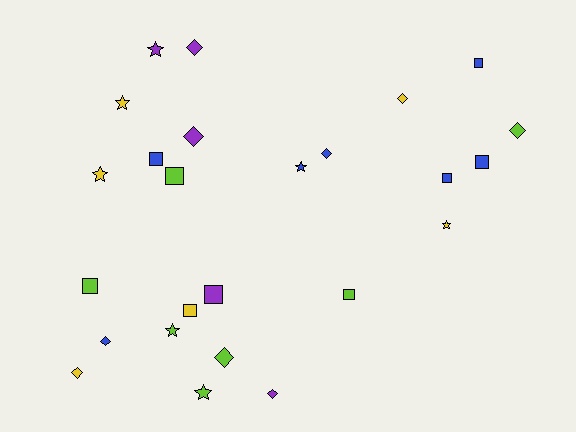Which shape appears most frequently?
Square, with 9 objects.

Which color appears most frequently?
Blue, with 7 objects.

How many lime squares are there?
There are 3 lime squares.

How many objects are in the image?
There are 25 objects.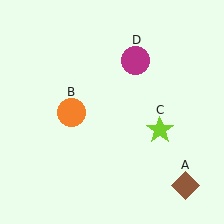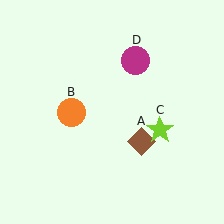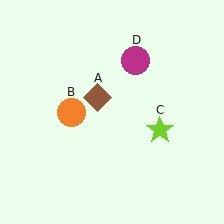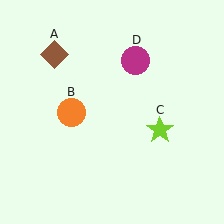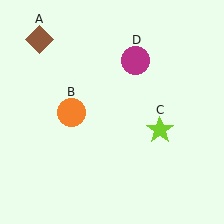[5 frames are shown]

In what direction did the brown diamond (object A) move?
The brown diamond (object A) moved up and to the left.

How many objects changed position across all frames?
1 object changed position: brown diamond (object A).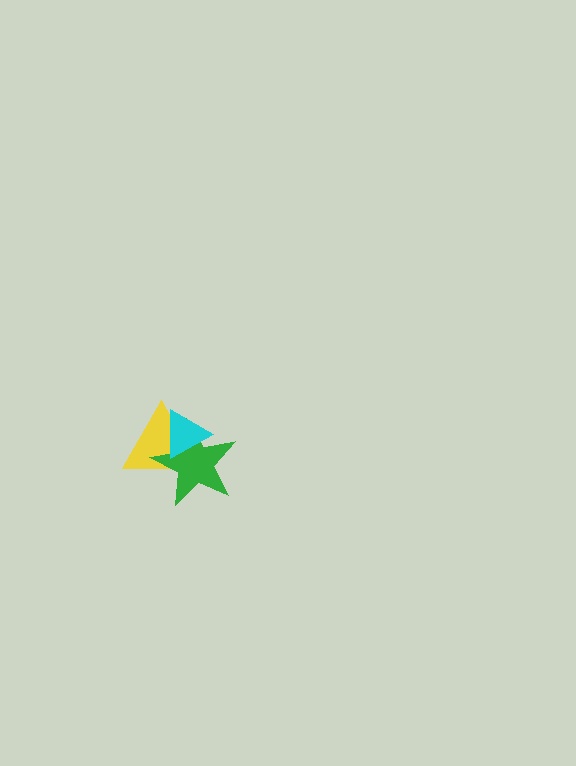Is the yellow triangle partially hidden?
Yes, it is partially covered by another shape.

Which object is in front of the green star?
The cyan triangle is in front of the green star.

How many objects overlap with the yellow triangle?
2 objects overlap with the yellow triangle.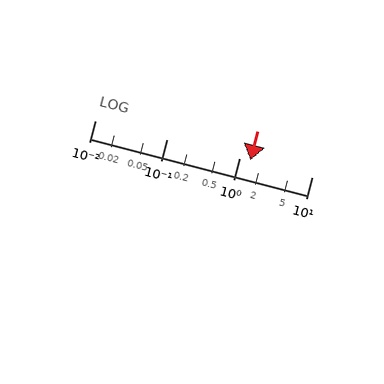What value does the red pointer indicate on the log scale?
The pointer indicates approximately 1.4.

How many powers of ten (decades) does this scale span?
The scale spans 3 decades, from 0.01 to 10.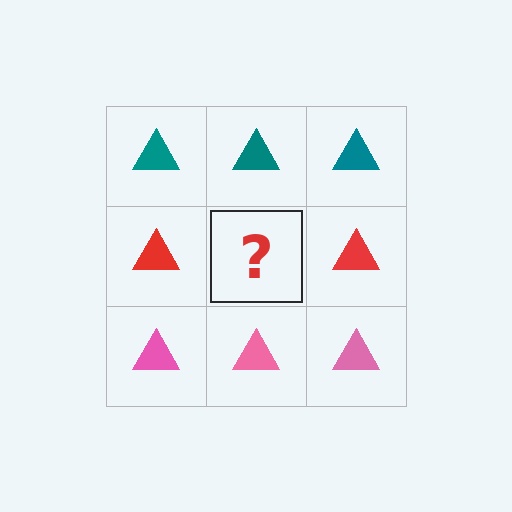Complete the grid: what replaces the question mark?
The question mark should be replaced with a red triangle.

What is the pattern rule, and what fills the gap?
The rule is that each row has a consistent color. The gap should be filled with a red triangle.